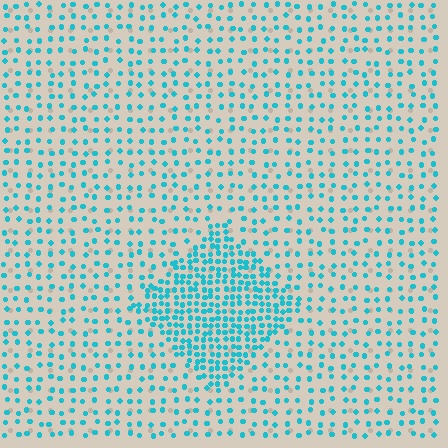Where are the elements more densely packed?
The elements are more densely packed inside the diamond boundary.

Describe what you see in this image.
The image contains small cyan elements arranged at two different densities. A diamond-shaped region is visible where the elements are more densely packed than the surrounding area.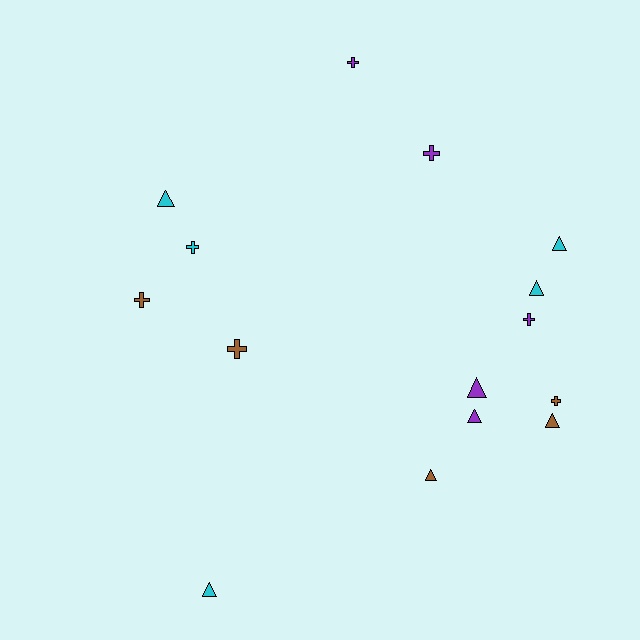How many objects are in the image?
There are 15 objects.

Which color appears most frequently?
Cyan, with 5 objects.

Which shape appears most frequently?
Triangle, with 8 objects.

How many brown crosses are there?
There are 3 brown crosses.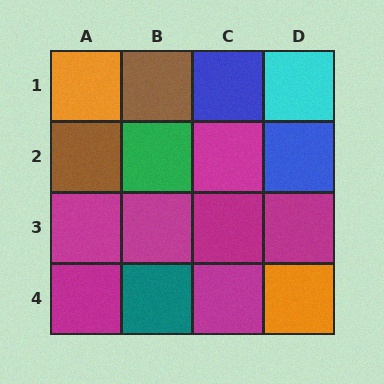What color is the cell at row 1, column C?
Blue.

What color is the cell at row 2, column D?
Blue.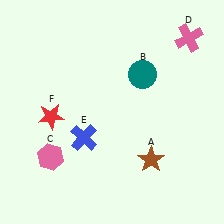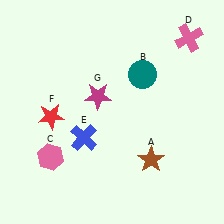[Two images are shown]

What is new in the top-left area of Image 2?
A magenta star (G) was added in the top-left area of Image 2.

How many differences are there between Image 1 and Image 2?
There is 1 difference between the two images.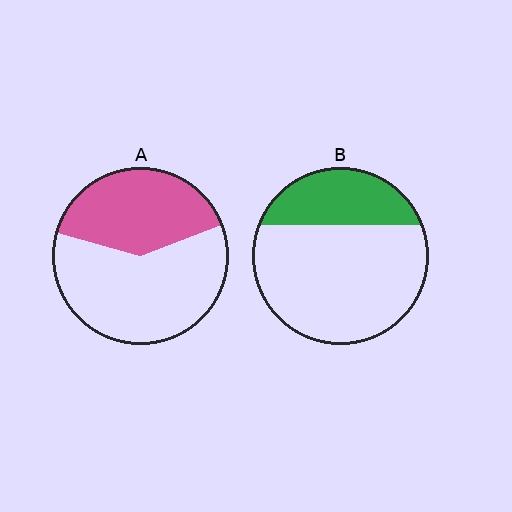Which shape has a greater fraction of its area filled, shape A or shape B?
Shape A.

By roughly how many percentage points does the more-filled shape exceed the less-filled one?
By roughly 10 percentage points (A over B).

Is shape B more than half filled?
No.